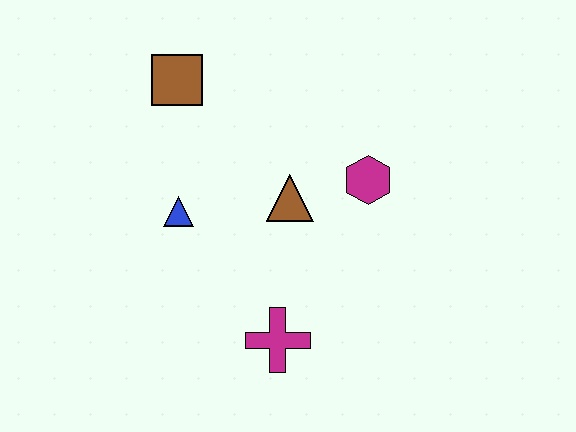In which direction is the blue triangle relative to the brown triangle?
The blue triangle is to the left of the brown triangle.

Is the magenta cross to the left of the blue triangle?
No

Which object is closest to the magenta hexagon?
The brown triangle is closest to the magenta hexagon.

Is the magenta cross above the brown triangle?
No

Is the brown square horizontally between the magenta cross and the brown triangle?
No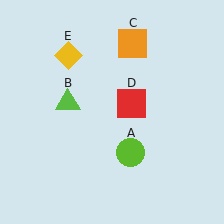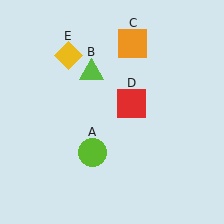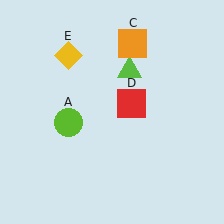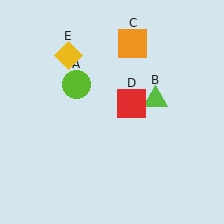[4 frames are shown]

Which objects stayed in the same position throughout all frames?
Orange square (object C) and red square (object D) and yellow diamond (object E) remained stationary.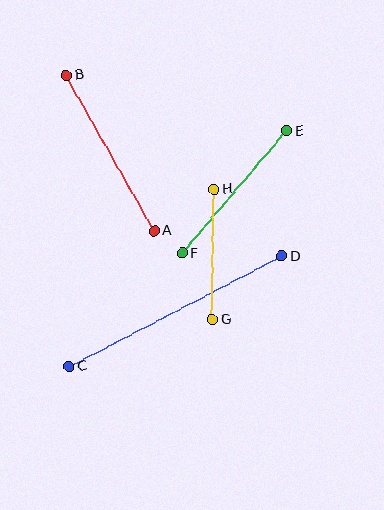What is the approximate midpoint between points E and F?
The midpoint is at approximately (235, 192) pixels.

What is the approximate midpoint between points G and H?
The midpoint is at approximately (213, 254) pixels.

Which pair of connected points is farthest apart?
Points C and D are farthest apart.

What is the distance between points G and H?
The distance is approximately 130 pixels.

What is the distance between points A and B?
The distance is approximately 179 pixels.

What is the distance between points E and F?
The distance is approximately 161 pixels.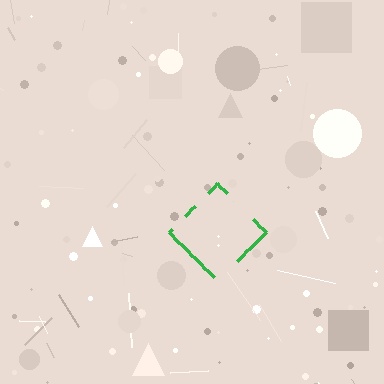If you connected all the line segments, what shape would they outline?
They would outline a diamond.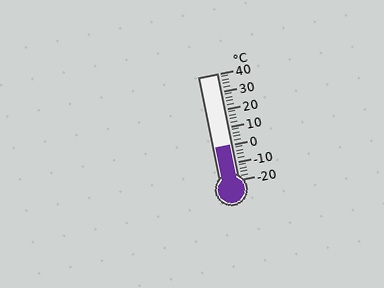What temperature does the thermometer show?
The thermometer shows approximately 0°C.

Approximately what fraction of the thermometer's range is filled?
The thermometer is filled to approximately 35% of its range.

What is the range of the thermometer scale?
The thermometer scale ranges from -20°C to 40°C.